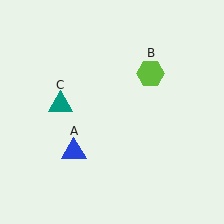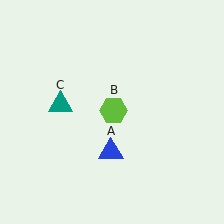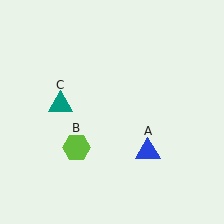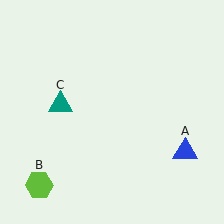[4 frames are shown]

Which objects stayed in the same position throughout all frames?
Teal triangle (object C) remained stationary.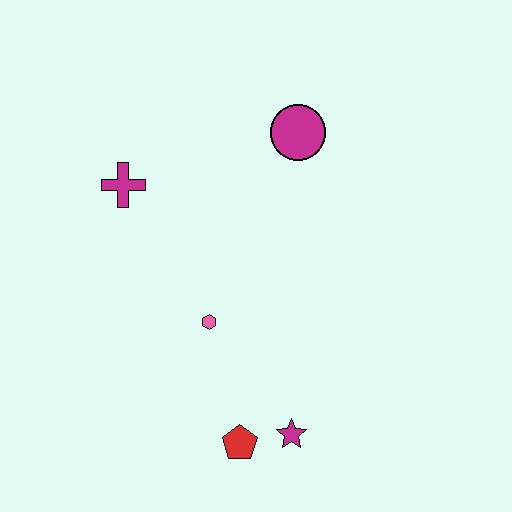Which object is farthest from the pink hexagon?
The magenta circle is farthest from the pink hexagon.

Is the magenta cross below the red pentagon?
No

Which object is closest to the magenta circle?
The magenta cross is closest to the magenta circle.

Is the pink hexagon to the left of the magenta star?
Yes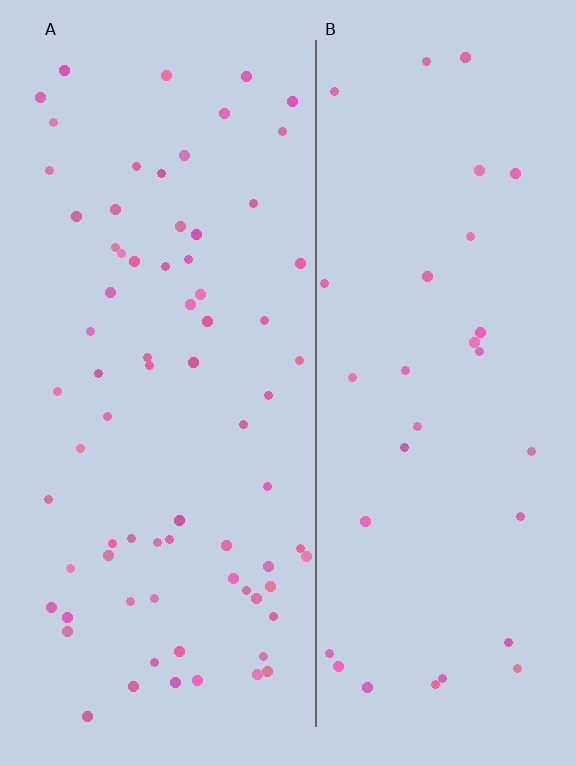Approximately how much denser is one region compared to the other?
Approximately 2.3× — region A over region B.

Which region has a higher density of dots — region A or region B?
A (the left).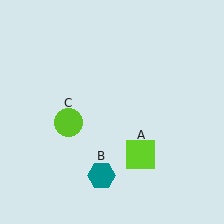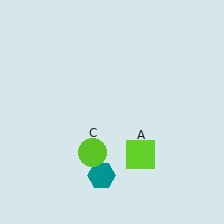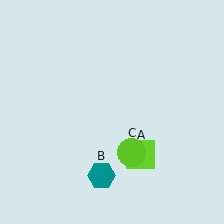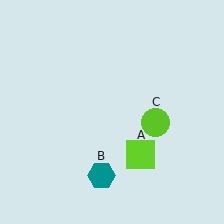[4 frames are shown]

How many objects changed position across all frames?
1 object changed position: lime circle (object C).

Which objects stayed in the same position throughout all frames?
Lime square (object A) and teal hexagon (object B) remained stationary.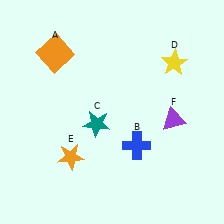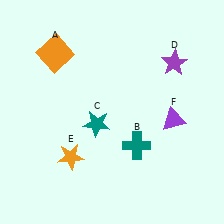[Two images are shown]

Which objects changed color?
B changed from blue to teal. D changed from yellow to purple.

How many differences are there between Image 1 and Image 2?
There are 2 differences between the two images.